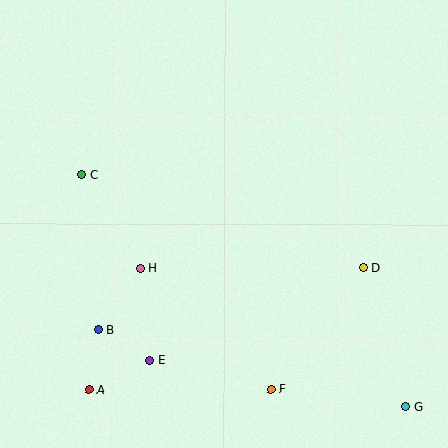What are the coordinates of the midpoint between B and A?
The midpoint between B and A is at (93, 359).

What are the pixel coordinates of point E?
Point E is at (149, 360).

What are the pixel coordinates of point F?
Point F is at (271, 390).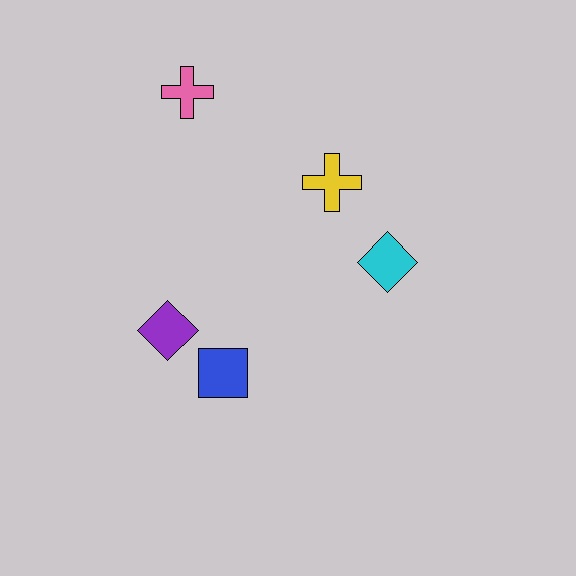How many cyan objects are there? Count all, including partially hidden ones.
There is 1 cyan object.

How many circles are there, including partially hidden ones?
There are no circles.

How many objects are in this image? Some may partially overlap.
There are 5 objects.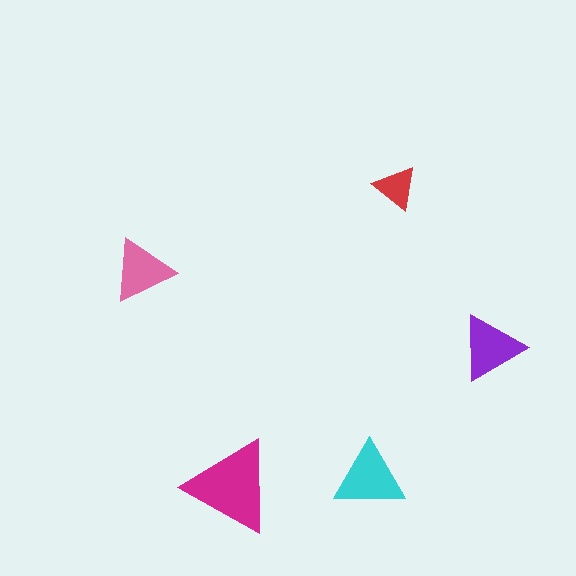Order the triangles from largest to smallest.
the magenta one, the cyan one, the purple one, the pink one, the red one.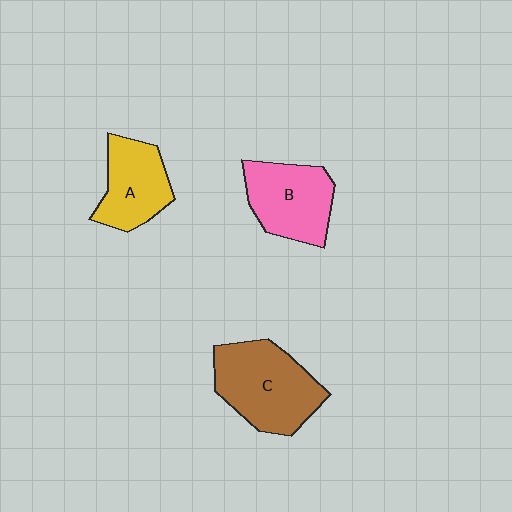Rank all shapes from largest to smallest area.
From largest to smallest: C (brown), B (pink), A (yellow).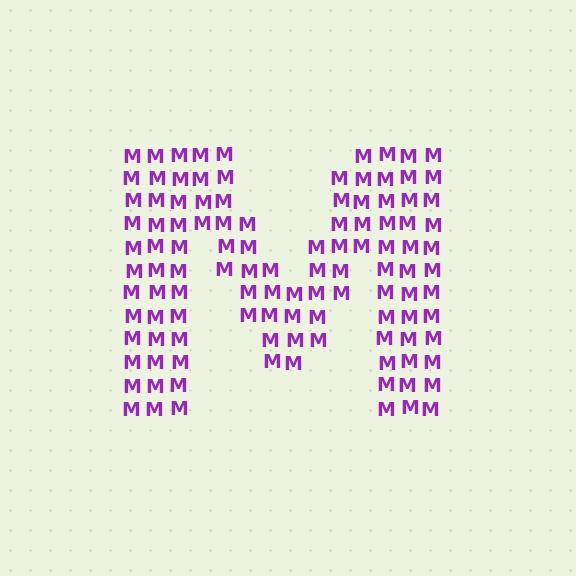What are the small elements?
The small elements are letter M's.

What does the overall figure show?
The overall figure shows the letter M.